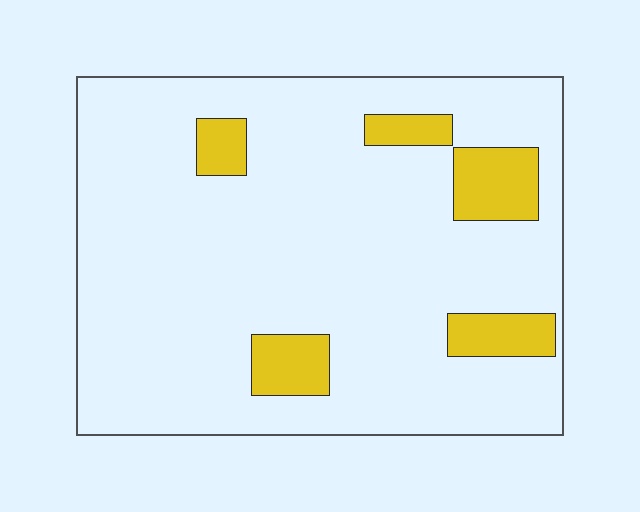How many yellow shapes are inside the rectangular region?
5.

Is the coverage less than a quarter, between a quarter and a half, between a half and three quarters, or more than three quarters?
Less than a quarter.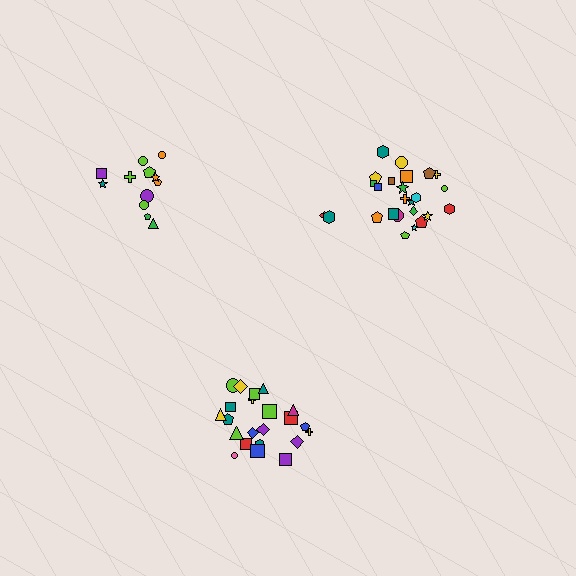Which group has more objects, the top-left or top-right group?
The top-right group.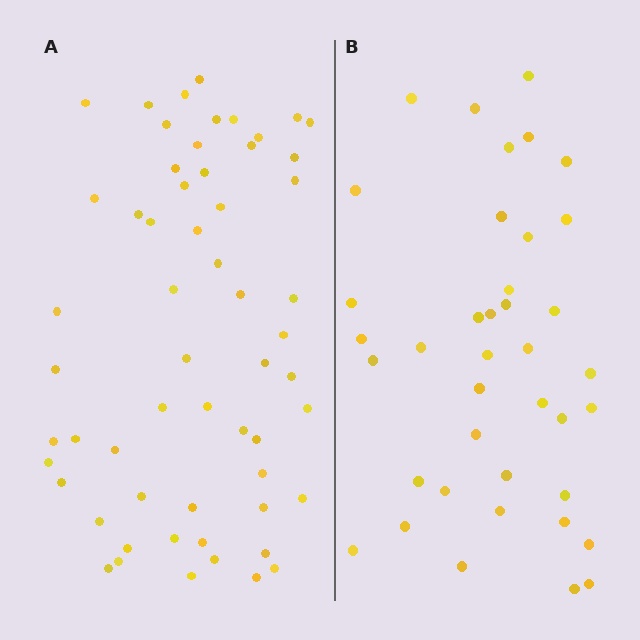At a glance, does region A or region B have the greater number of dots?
Region A (the left region) has more dots.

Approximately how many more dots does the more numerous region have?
Region A has approximately 20 more dots than region B.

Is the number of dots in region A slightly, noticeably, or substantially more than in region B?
Region A has substantially more. The ratio is roughly 1.5 to 1.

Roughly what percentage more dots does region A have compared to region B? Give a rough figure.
About 50% more.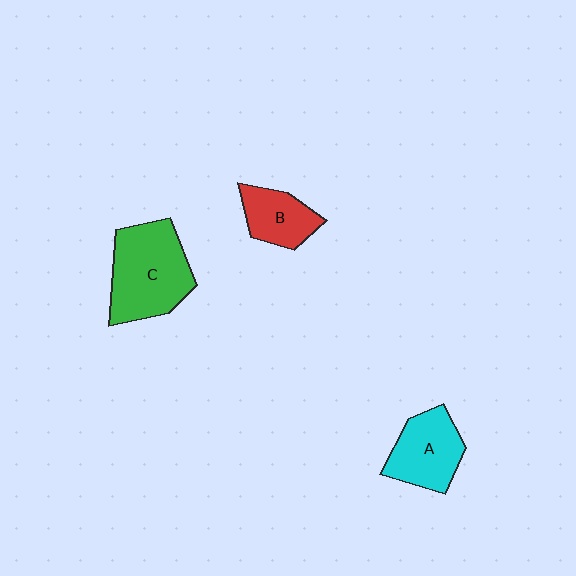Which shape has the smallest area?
Shape B (red).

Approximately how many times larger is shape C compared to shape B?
Approximately 1.9 times.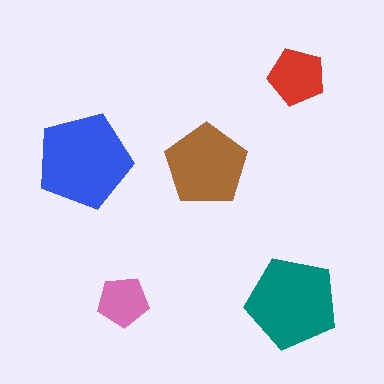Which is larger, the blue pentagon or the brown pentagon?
The blue one.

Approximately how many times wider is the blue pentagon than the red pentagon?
About 1.5 times wider.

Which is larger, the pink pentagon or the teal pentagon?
The teal one.